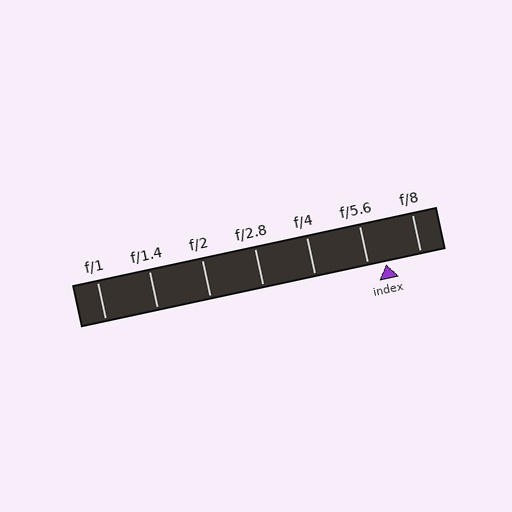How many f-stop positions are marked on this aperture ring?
There are 7 f-stop positions marked.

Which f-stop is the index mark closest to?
The index mark is closest to f/5.6.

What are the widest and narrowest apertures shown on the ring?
The widest aperture shown is f/1 and the narrowest is f/8.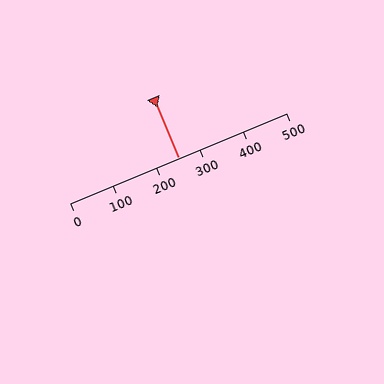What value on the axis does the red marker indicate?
The marker indicates approximately 250.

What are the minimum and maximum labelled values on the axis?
The axis runs from 0 to 500.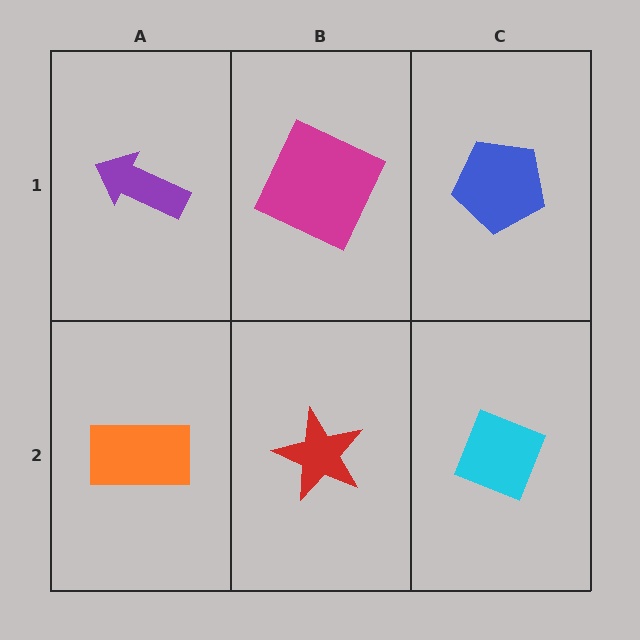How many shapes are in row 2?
3 shapes.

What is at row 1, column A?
A purple arrow.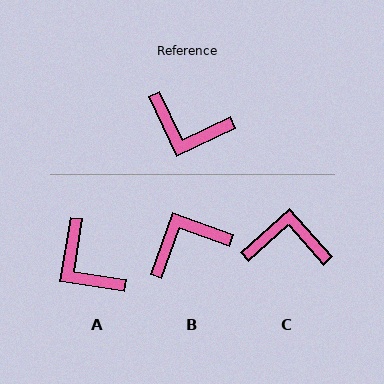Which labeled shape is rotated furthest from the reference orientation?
C, about 163 degrees away.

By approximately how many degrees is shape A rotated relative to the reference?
Approximately 34 degrees clockwise.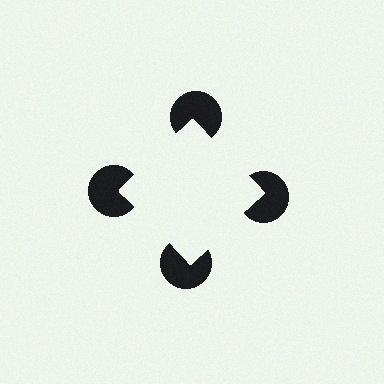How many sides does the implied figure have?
4 sides.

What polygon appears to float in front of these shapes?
An illusory square — its edges are inferred from the aligned wedge cuts in the pac-man discs, not physically drawn.